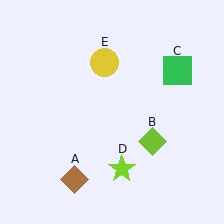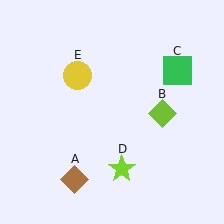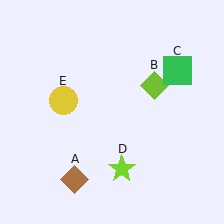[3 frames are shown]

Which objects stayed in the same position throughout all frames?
Brown diamond (object A) and green square (object C) and lime star (object D) remained stationary.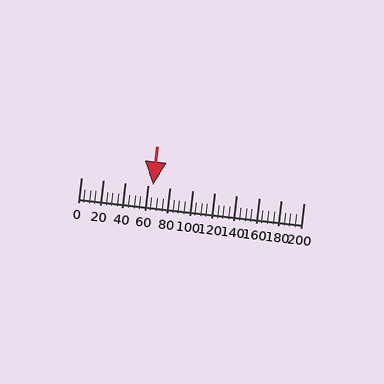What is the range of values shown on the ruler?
The ruler shows values from 0 to 200.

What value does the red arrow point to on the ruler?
The red arrow points to approximately 65.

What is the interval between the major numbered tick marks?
The major tick marks are spaced 20 units apart.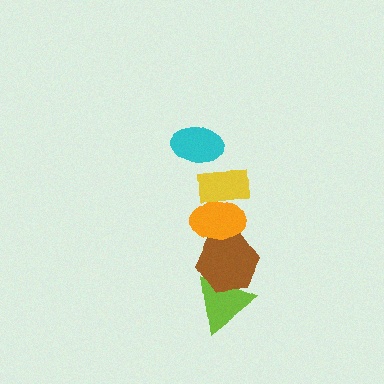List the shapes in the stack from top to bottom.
From top to bottom: the cyan ellipse, the yellow rectangle, the orange ellipse, the brown hexagon, the lime triangle.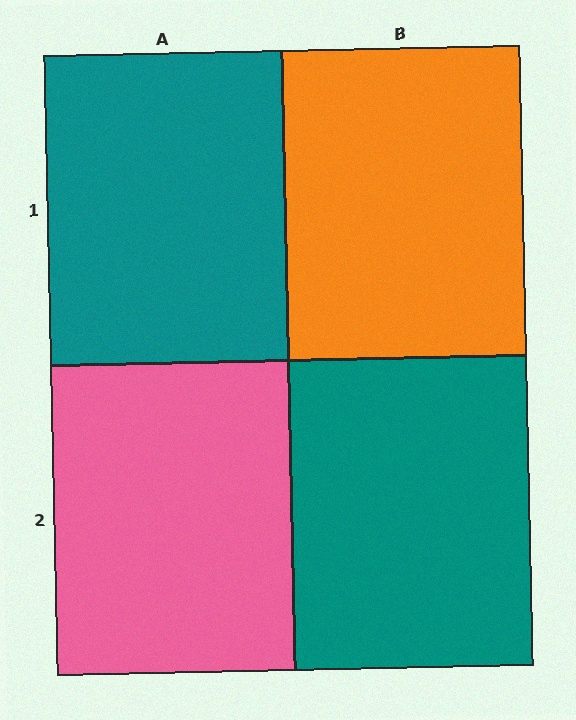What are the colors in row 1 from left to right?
Teal, orange.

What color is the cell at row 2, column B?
Teal.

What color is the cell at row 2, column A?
Pink.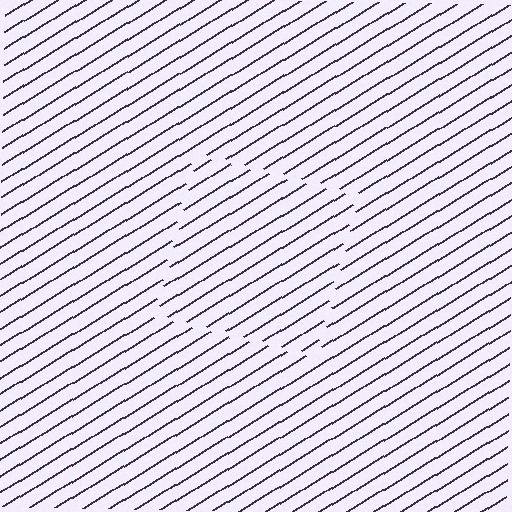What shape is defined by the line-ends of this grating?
An illusory square. The interior of the shape contains the same grating, shifted by half a period — the contour is defined by the phase discontinuity where line-ends from the inner and outer gratings abut.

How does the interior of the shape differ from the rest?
The interior of the shape contains the same grating, shifted by half a period — the contour is defined by the phase discontinuity where line-ends from the inner and outer gratings abut.